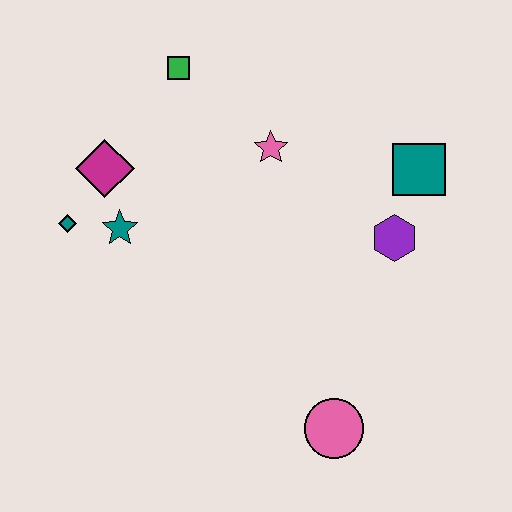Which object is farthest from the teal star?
The teal square is farthest from the teal star.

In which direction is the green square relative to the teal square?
The green square is to the left of the teal square.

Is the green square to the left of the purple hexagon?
Yes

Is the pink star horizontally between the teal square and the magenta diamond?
Yes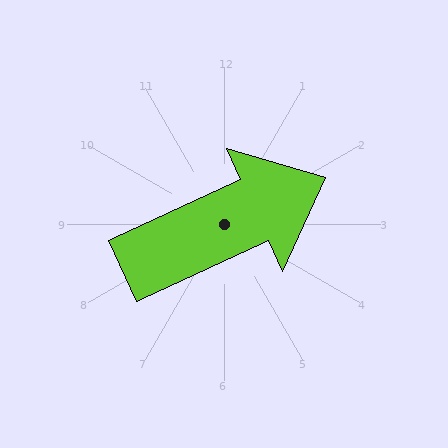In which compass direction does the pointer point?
Northeast.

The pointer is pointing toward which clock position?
Roughly 2 o'clock.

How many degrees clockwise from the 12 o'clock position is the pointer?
Approximately 65 degrees.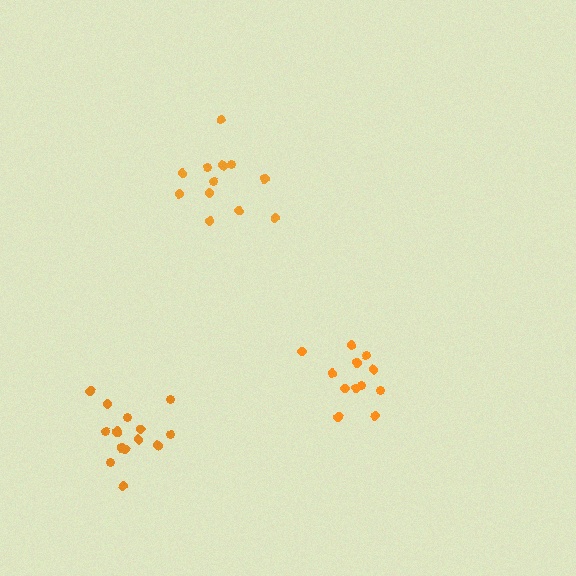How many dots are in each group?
Group 1: 15 dots, Group 2: 12 dots, Group 3: 12 dots (39 total).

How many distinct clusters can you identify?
There are 3 distinct clusters.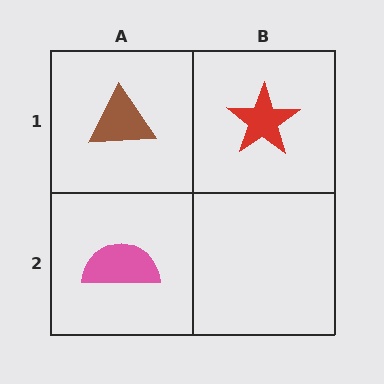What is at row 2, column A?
A pink semicircle.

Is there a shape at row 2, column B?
No, that cell is empty.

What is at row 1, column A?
A brown triangle.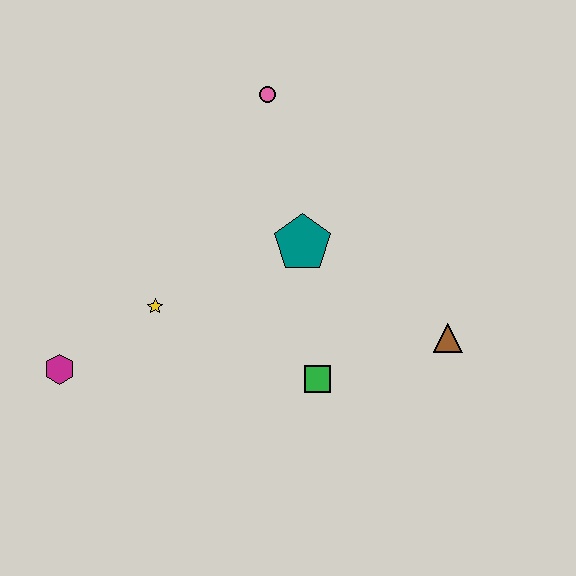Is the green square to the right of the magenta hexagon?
Yes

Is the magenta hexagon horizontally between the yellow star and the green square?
No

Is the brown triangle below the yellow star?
Yes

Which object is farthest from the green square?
The pink circle is farthest from the green square.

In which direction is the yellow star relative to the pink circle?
The yellow star is below the pink circle.